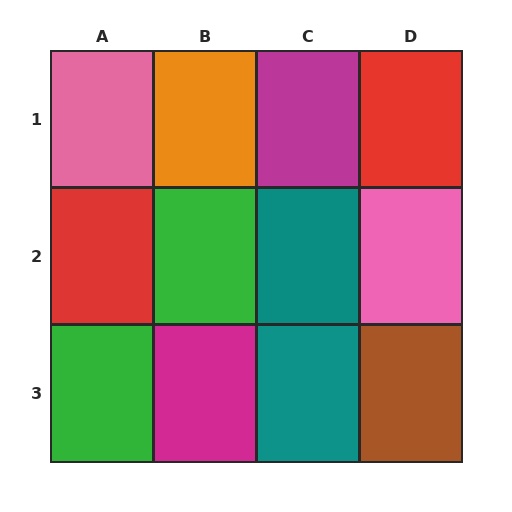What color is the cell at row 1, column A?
Pink.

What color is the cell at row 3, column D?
Brown.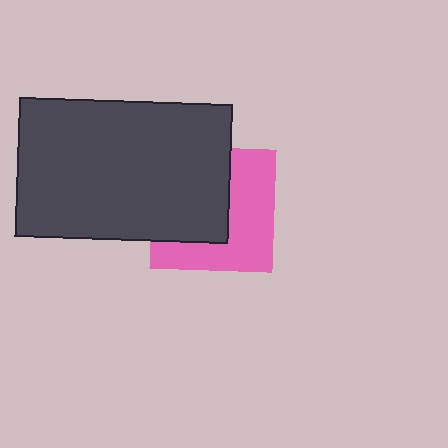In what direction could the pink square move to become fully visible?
The pink square could move right. That would shift it out from behind the dark gray rectangle entirely.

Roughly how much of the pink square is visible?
About half of it is visible (roughly 51%).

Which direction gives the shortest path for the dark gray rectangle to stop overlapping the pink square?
Moving left gives the shortest separation.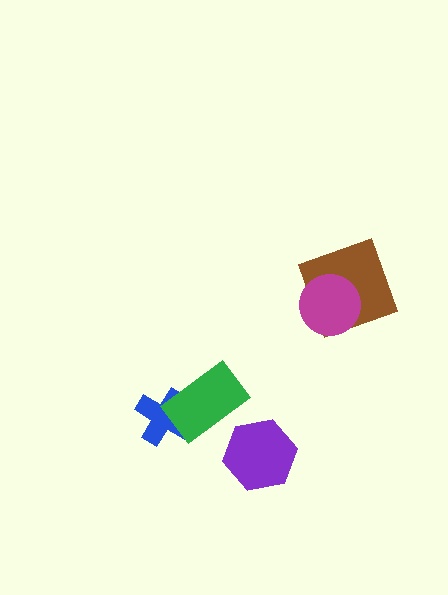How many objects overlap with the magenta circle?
1 object overlaps with the magenta circle.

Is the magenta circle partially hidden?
No, no other shape covers it.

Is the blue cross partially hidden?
Yes, it is partially covered by another shape.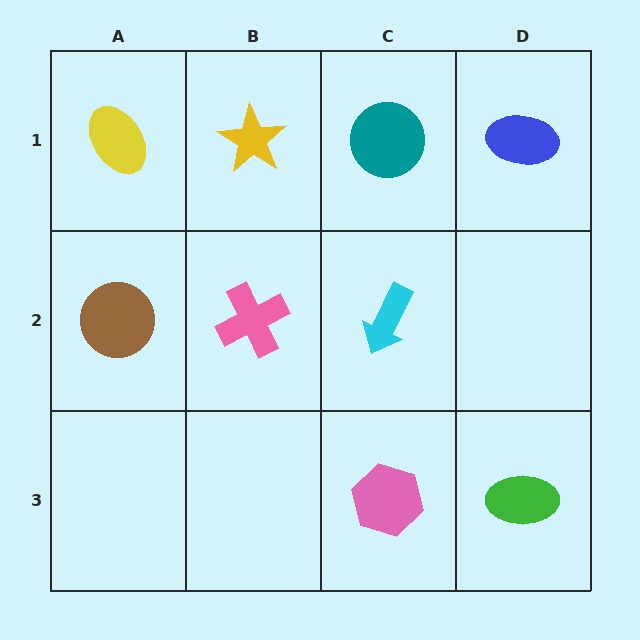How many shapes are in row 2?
3 shapes.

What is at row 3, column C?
A pink hexagon.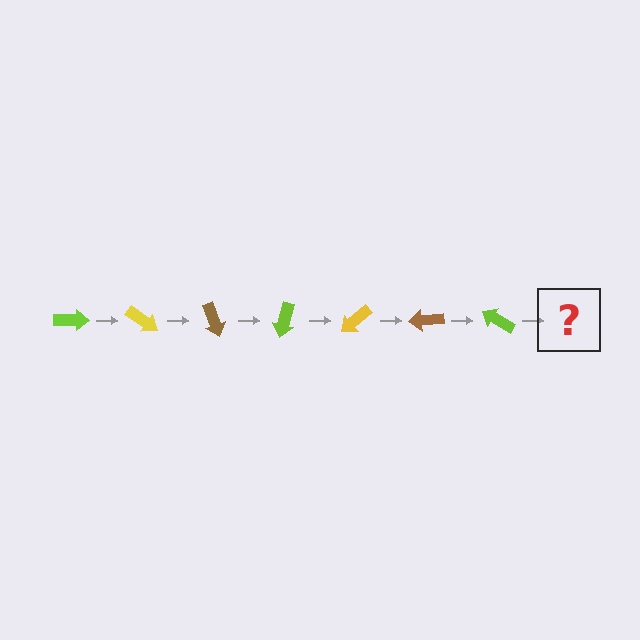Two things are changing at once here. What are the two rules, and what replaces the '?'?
The two rules are that it rotates 35 degrees each step and the color cycles through lime, yellow, and brown. The '?' should be a yellow arrow, rotated 245 degrees from the start.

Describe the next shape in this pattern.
It should be a yellow arrow, rotated 245 degrees from the start.